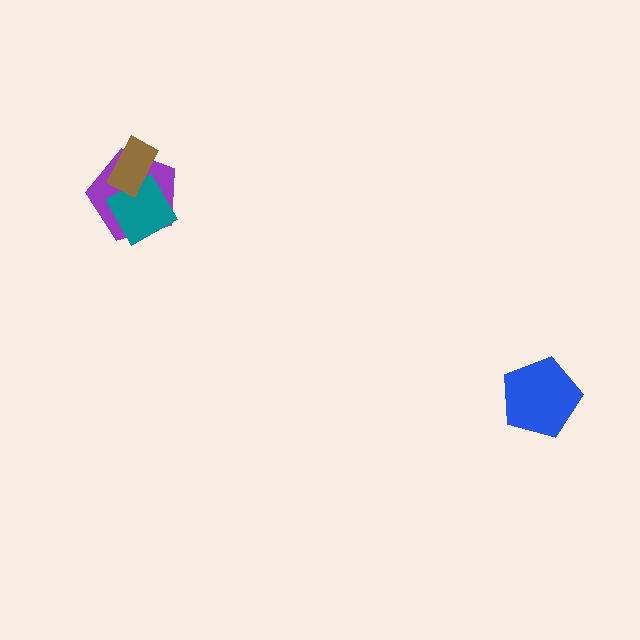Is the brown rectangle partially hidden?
No, no other shape covers it.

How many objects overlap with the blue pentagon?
0 objects overlap with the blue pentagon.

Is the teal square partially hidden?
Yes, it is partially covered by another shape.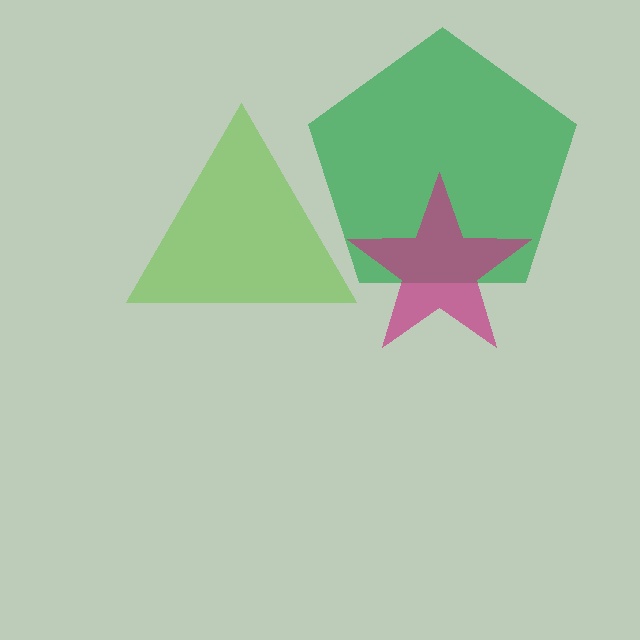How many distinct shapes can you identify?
There are 3 distinct shapes: a lime triangle, a green pentagon, a magenta star.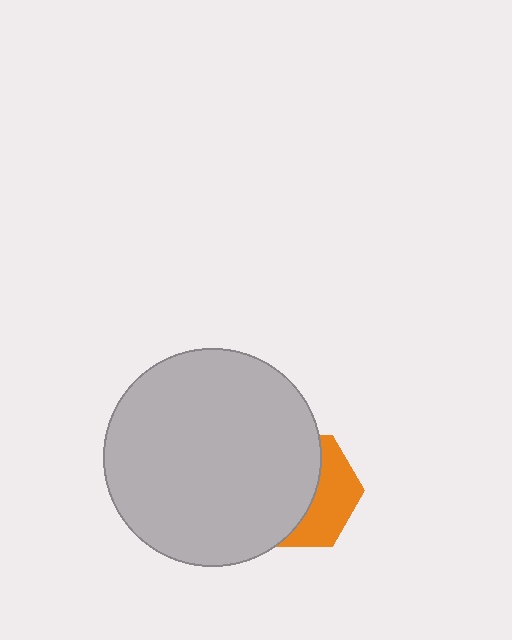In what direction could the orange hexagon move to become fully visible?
The orange hexagon could move right. That would shift it out from behind the light gray circle entirely.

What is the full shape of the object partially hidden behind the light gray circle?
The partially hidden object is an orange hexagon.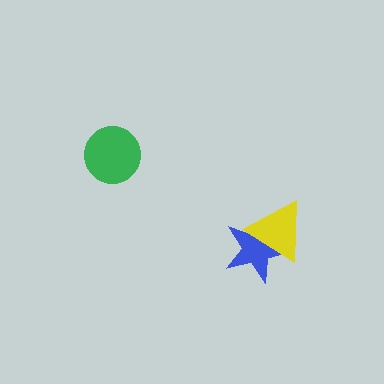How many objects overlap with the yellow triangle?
1 object overlaps with the yellow triangle.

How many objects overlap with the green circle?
0 objects overlap with the green circle.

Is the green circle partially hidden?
No, no other shape covers it.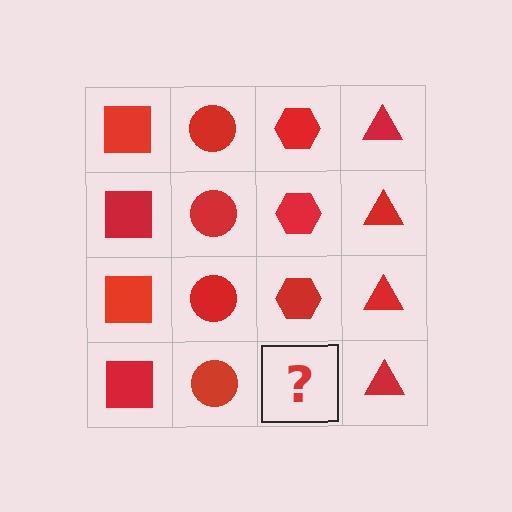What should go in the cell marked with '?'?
The missing cell should contain a red hexagon.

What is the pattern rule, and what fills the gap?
The rule is that each column has a consistent shape. The gap should be filled with a red hexagon.